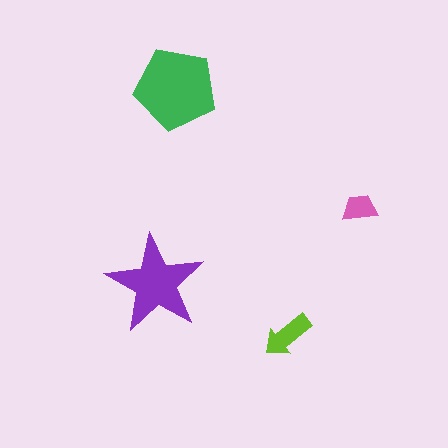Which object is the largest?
The green pentagon.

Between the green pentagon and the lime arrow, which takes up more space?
The green pentagon.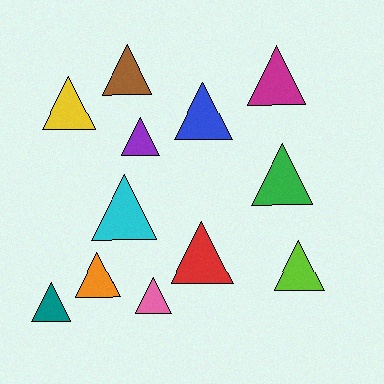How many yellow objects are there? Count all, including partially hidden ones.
There is 1 yellow object.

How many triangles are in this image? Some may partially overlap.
There are 12 triangles.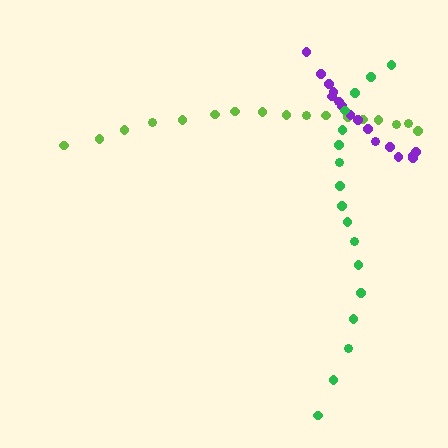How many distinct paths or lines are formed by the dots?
There are 3 distinct paths.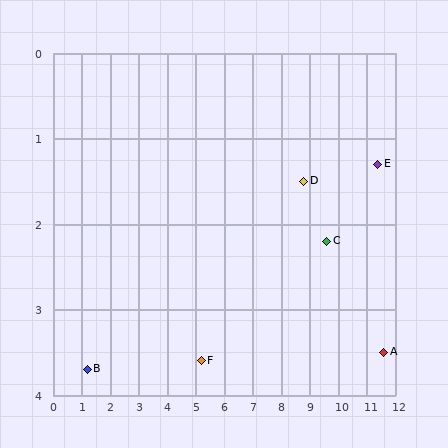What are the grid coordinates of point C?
Point C is at approximately (9.6, 2.2).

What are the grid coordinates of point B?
Point B is at approximately (1.2, 3.7).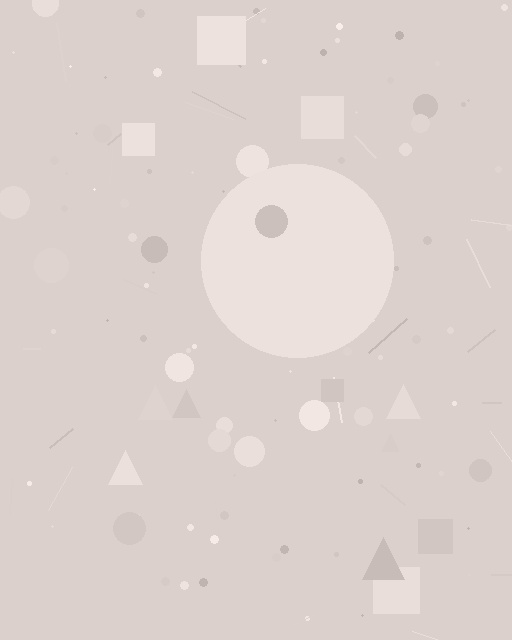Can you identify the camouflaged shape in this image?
The camouflaged shape is a circle.